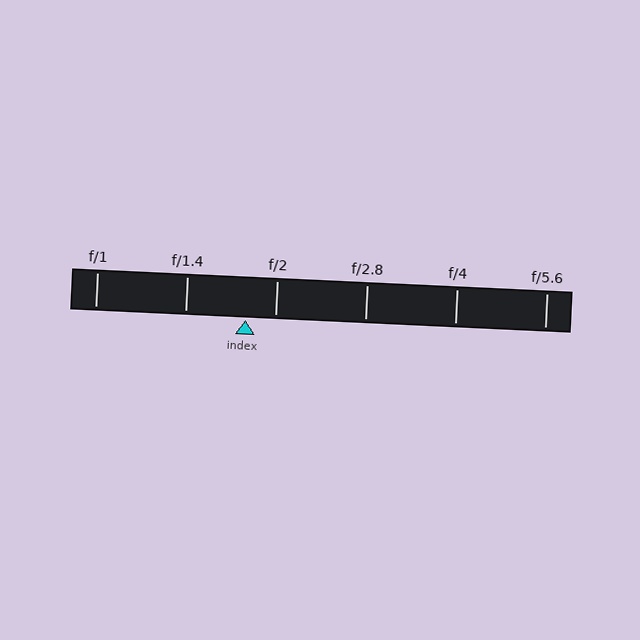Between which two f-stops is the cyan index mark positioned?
The index mark is between f/1.4 and f/2.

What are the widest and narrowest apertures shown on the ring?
The widest aperture shown is f/1 and the narrowest is f/5.6.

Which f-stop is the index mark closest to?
The index mark is closest to f/2.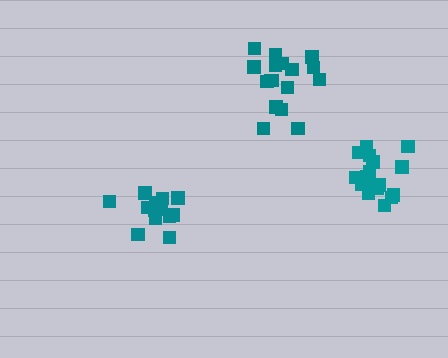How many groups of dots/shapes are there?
There are 3 groups.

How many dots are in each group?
Group 1: 15 dots, Group 2: 18 dots, Group 3: 18 dots (51 total).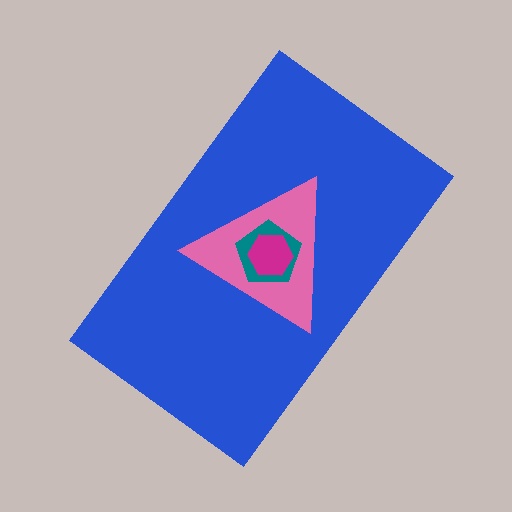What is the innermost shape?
The magenta hexagon.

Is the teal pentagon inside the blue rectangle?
Yes.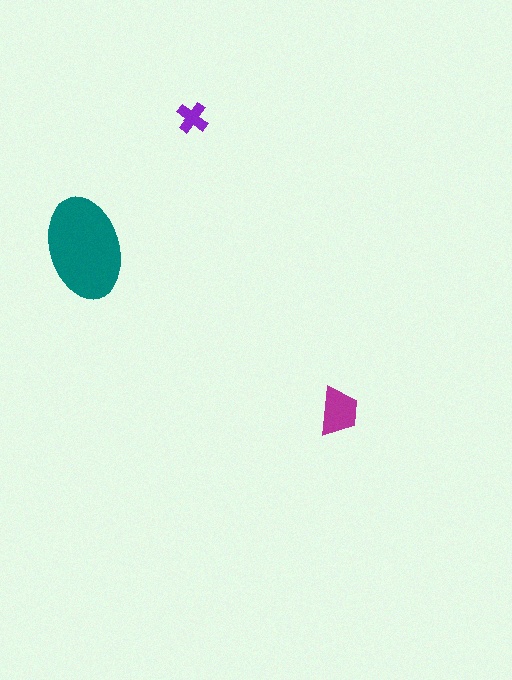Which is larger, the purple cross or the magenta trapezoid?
The magenta trapezoid.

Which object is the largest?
The teal ellipse.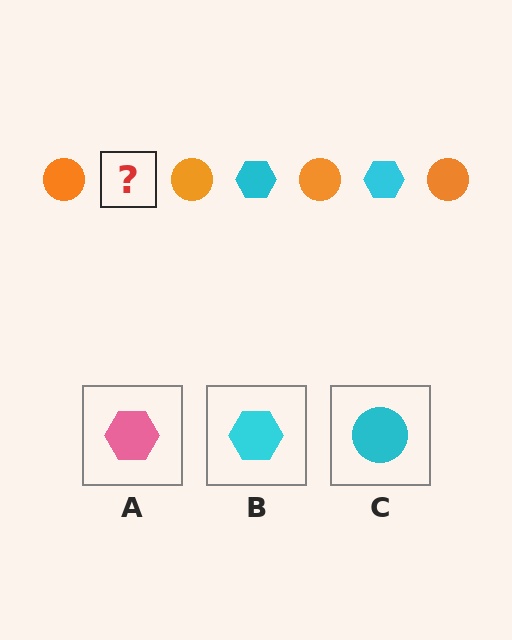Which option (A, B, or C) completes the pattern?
B.